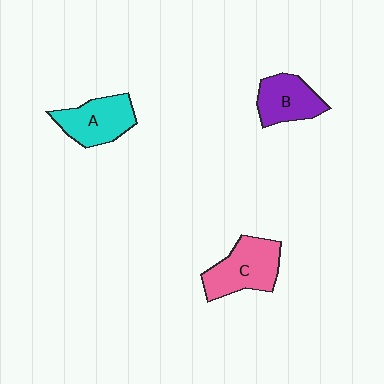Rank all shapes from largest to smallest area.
From largest to smallest: C (pink), A (cyan), B (purple).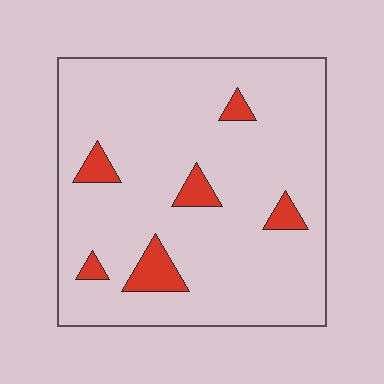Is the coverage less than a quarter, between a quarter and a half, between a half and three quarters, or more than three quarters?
Less than a quarter.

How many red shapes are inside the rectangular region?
6.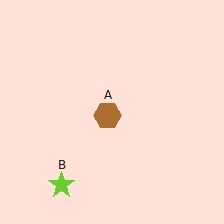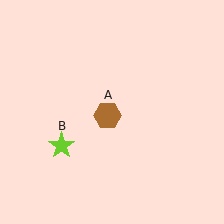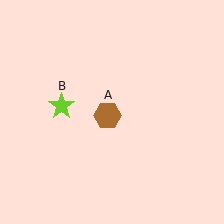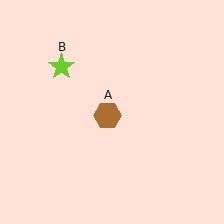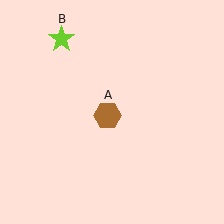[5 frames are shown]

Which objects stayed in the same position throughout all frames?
Brown hexagon (object A) remained stationary.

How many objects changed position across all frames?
1 object changed position: lime star (object B).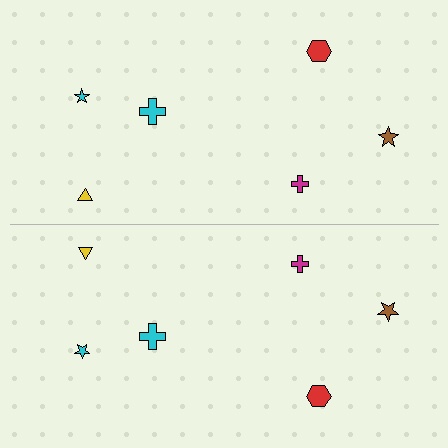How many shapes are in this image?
There are 12 shapes in this image.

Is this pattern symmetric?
Yes, this pattern has bilateral (reflection) symmetry.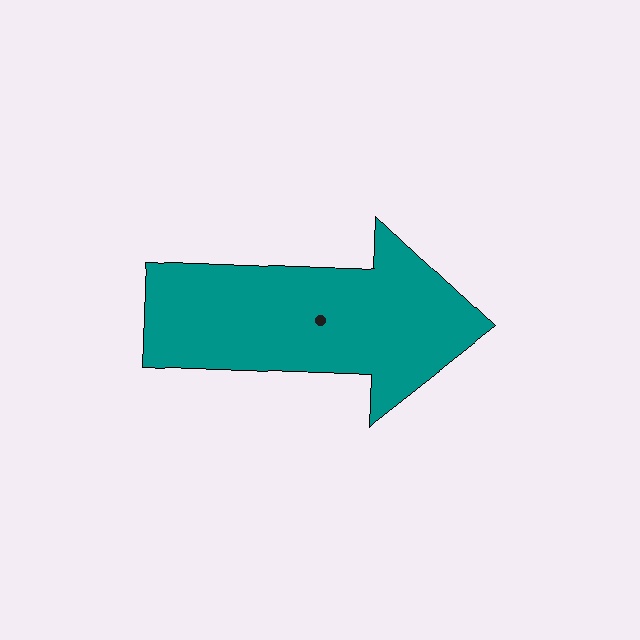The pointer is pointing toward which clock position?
Roughly 3 o'clock.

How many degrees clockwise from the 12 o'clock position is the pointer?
Approximately 92 degrees.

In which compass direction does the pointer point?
East.